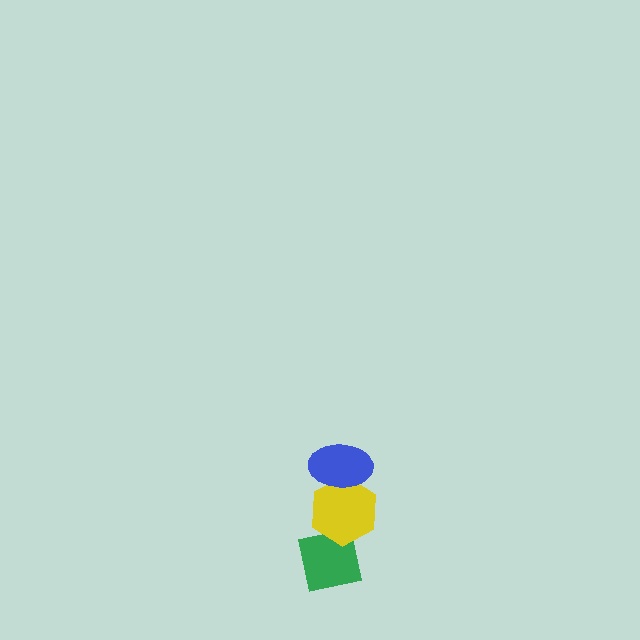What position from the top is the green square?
The green square is 3rd from the top.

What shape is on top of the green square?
The yellow hexagon is on top of the green square.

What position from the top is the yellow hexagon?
The yellow hexagon is 2nd from the top.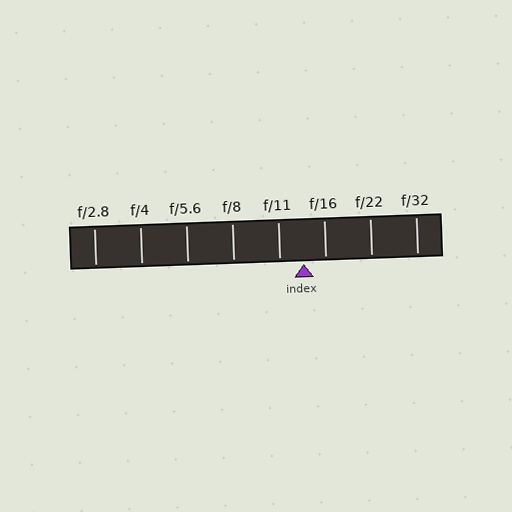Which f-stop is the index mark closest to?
The index mark is closest to f/16.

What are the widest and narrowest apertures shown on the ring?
The widest aperture shown is f/2.8 and the narrowest is f/32.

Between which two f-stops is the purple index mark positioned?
The index mark is between f/11 and f/16.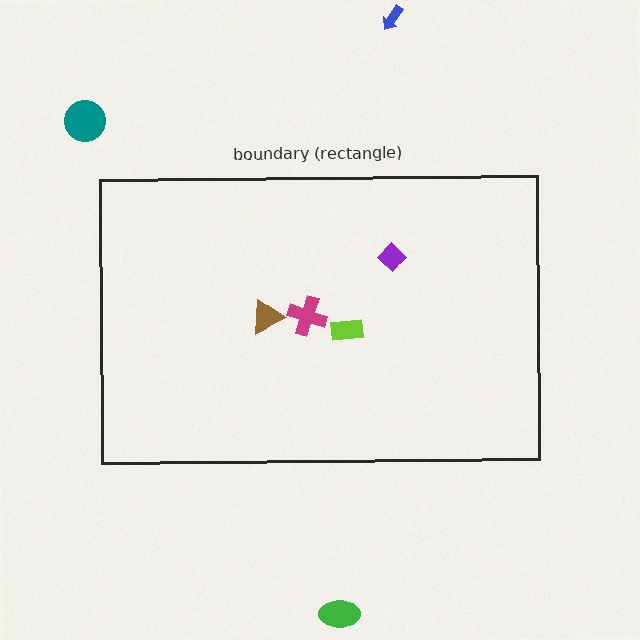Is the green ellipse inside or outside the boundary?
Outside.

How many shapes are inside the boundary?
4 inside, 3 outside.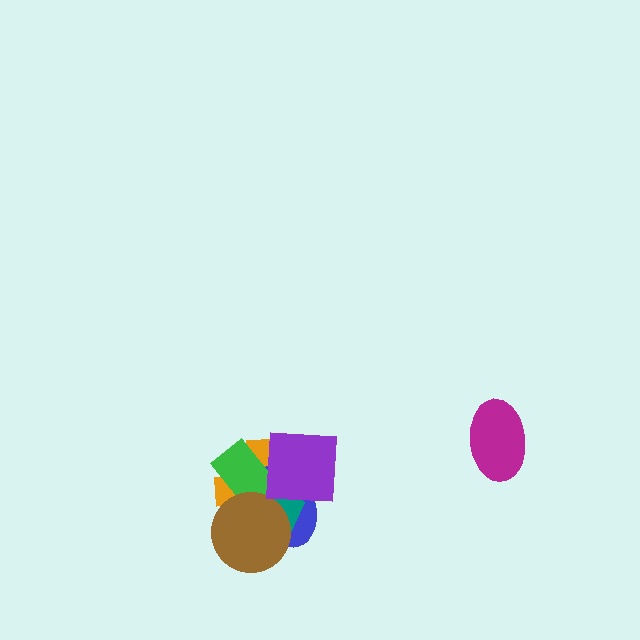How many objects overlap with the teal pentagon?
5 objects overlap with the teal pentagon.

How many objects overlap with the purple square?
4 objects overlap with the purple square.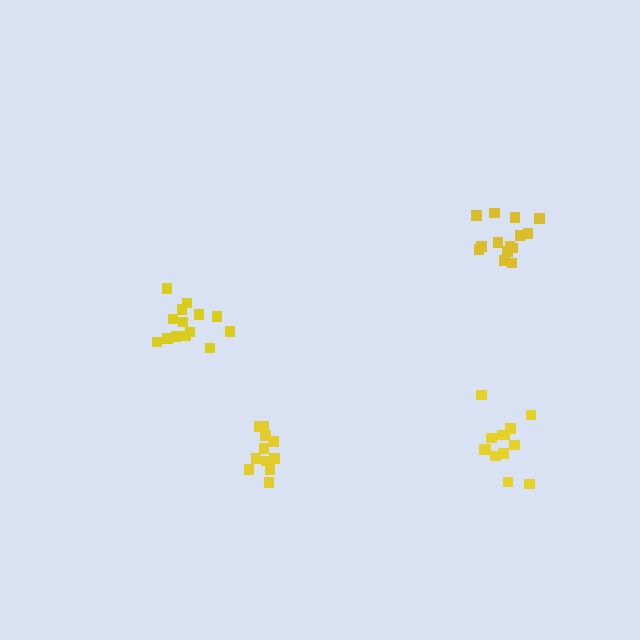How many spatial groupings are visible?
There are 4 spatial groupings.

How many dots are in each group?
Group 1: 13 dots, Group 2: 14 dots, Group 3: 11 dots, Group 4: 14 dots (52 total).